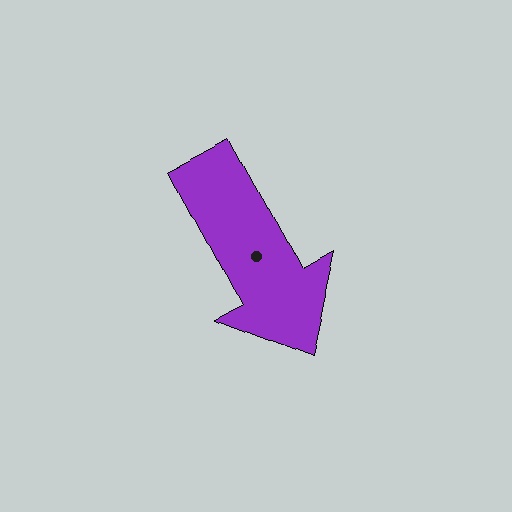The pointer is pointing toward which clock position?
Roughly 5 o'clock.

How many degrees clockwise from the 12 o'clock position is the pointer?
Approximately 152 degrees.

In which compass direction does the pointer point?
Southeast.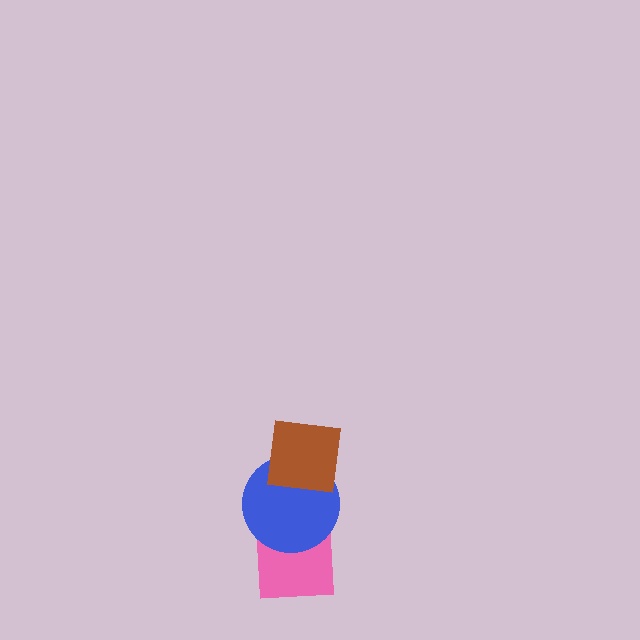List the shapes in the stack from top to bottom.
From top to bottom: the brown square, the blue circle, the pink square.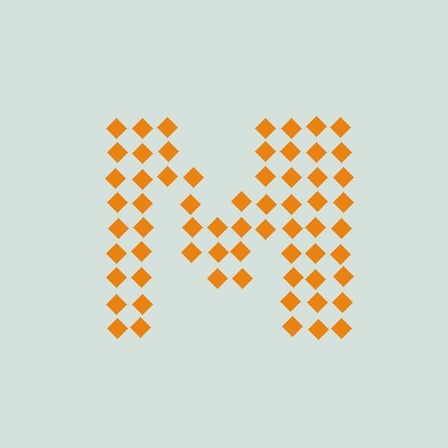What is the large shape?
The large shape is the letter M.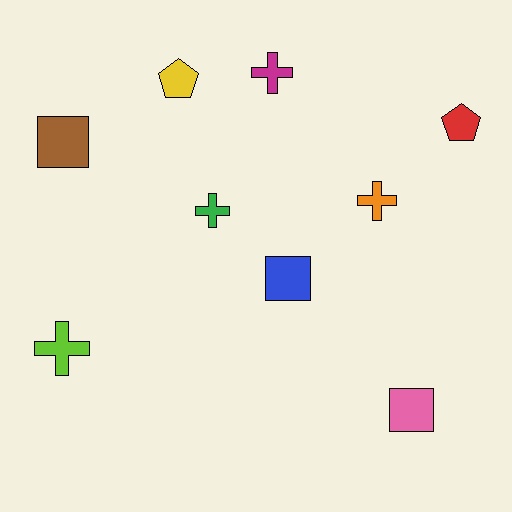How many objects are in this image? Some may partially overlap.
There are 9 objects.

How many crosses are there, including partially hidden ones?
There are 4 crosses.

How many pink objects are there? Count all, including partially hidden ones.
There is 1 pink object.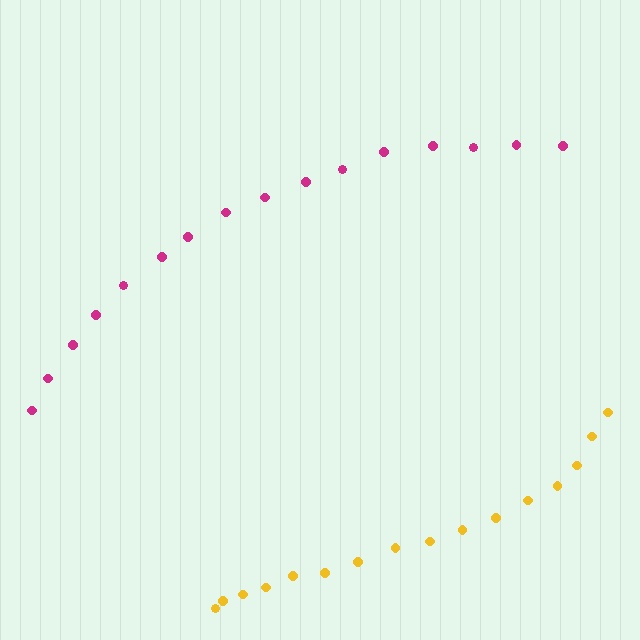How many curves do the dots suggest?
There are 2 distinct paths.